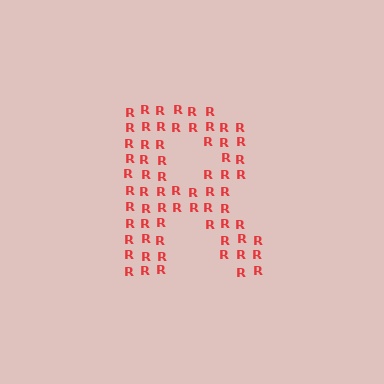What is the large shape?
The large shape is the letter R.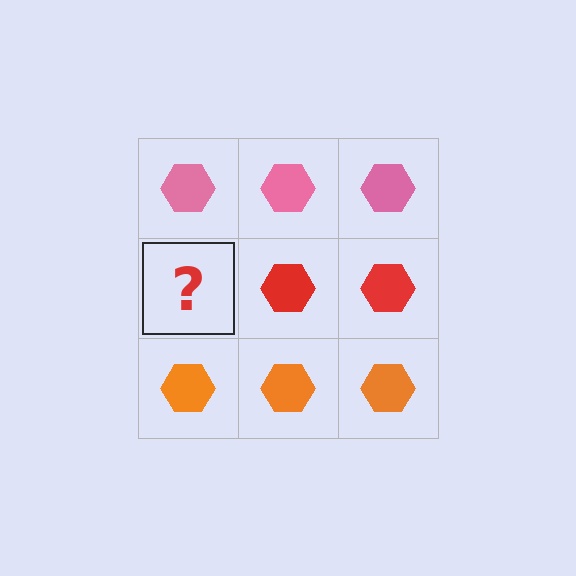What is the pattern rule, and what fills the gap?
The rule is that each row has a consistent color. The gap should be filled with a red hexagon.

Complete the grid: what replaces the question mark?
The question mark should be replaced with a red hexagon.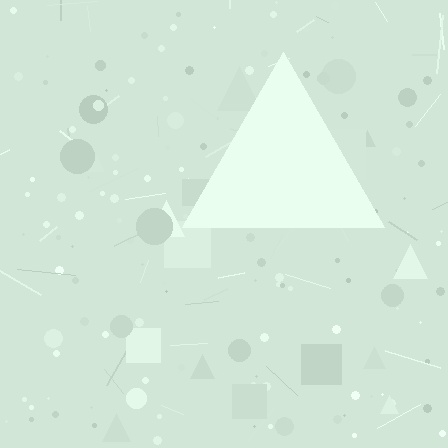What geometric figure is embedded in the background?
A triangle is embedded in the background.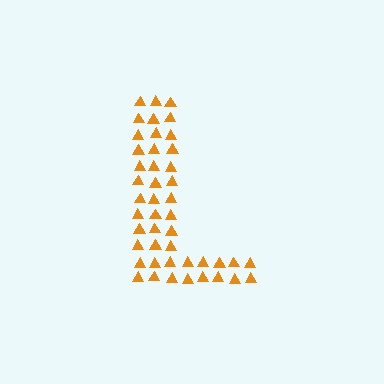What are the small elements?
The small elements are triangles.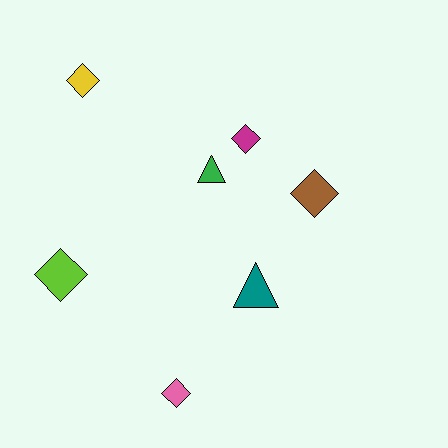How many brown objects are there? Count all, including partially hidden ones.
There is 1 brown object.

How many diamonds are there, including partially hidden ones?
There are 5 diamonds.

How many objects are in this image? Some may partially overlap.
There are 7 objects.